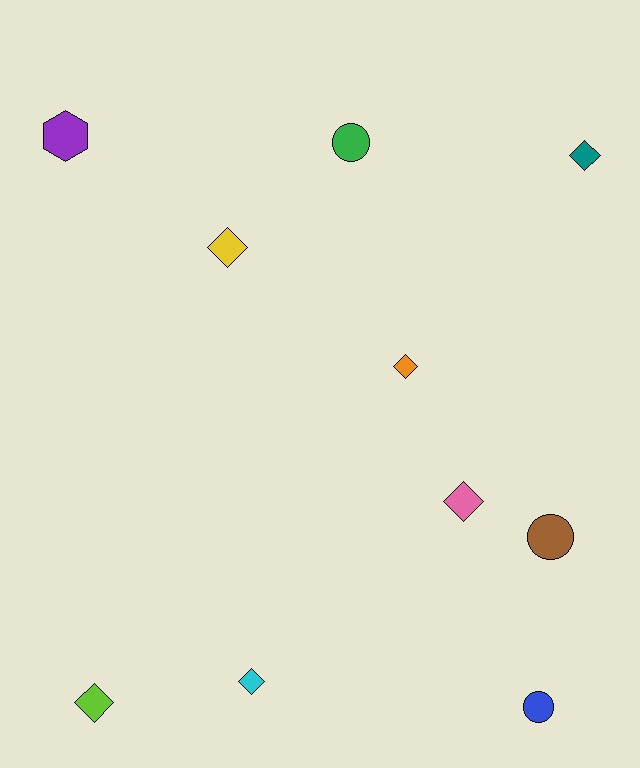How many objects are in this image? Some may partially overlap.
There are 10 objects.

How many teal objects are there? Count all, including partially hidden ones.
There is 1 teal object.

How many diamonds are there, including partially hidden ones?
There are 6 diamonds.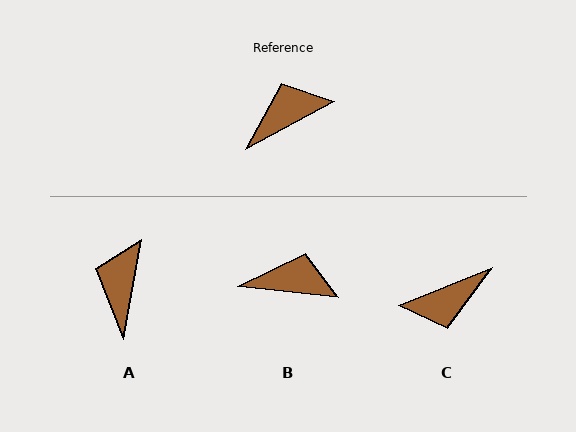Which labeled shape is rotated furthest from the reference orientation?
C, about 173 degrees away.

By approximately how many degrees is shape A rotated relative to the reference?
Approximately 51 degrees counter-clockwise.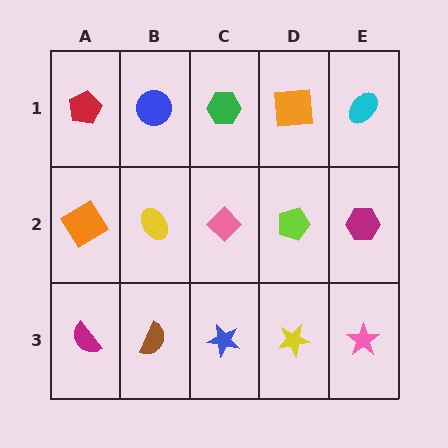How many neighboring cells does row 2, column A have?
3.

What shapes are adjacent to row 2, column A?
A red pentagon (row 1, column A), a magenta semicircle (row 3, column A), a yellow ellipse (row 2, column B).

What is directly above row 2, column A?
A red pentagon.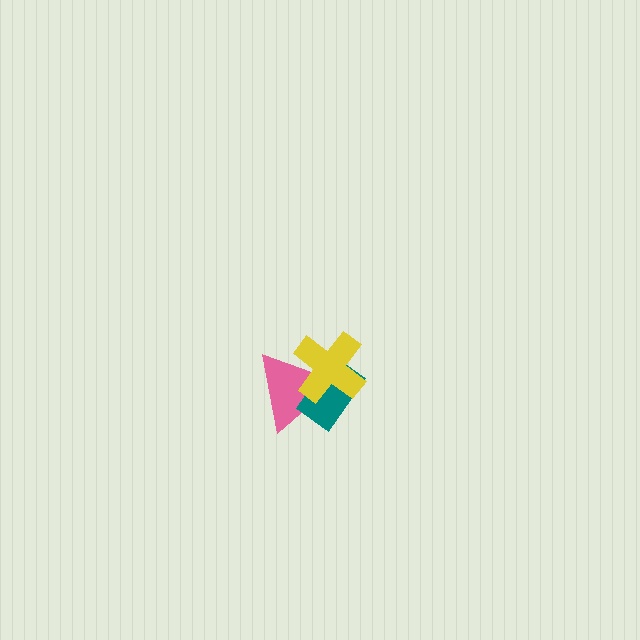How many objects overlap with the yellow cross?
2 objects overlap with the yellow cross.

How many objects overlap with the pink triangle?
2 objects overlap with the pink triangle.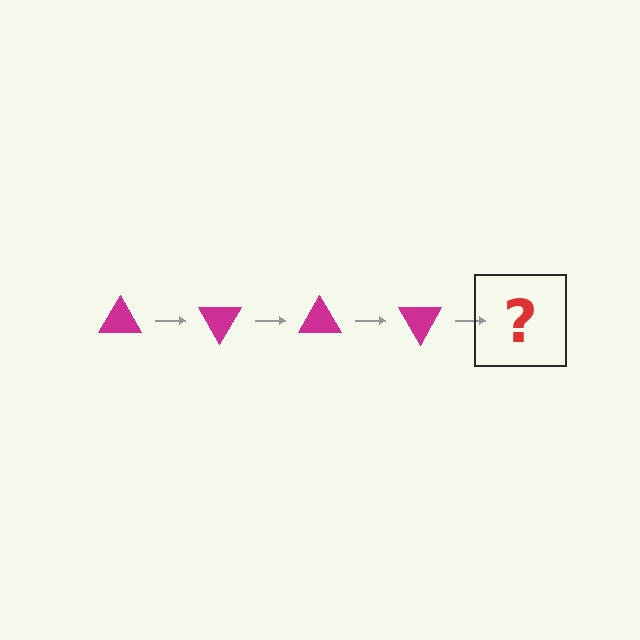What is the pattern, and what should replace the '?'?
The pattern is that the triangle rotates 60 degrees each step. The '?' should be a magenta triangle rotated 240 degrees.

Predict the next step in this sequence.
The next step is a magenta triangle rotated 240 degrees.